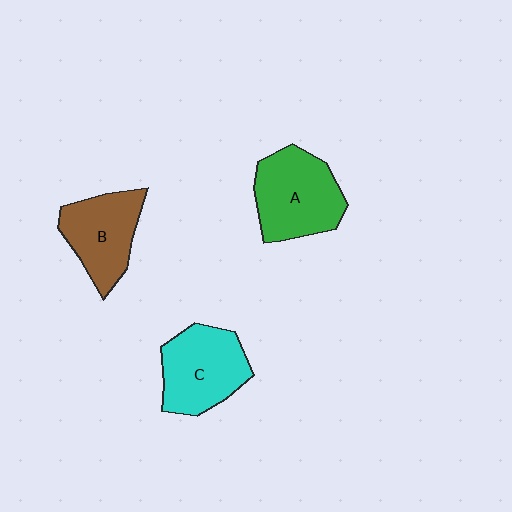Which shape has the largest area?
Shape A (green).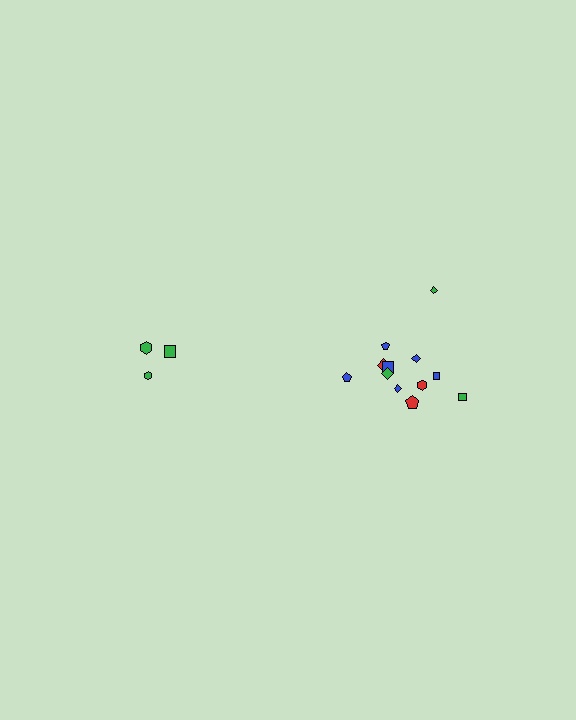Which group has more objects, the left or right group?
The right group.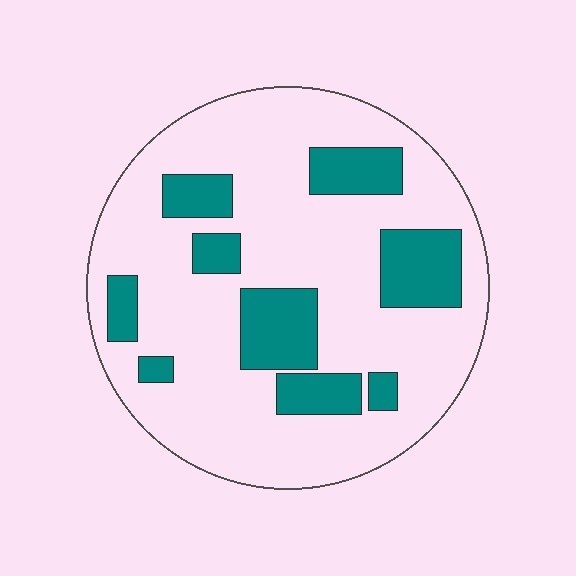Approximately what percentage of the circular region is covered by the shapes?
Approximately 25%.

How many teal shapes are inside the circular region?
9.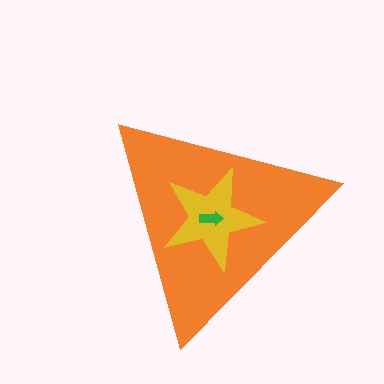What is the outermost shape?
The orange triangle.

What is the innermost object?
The green arrow.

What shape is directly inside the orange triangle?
The yellow star.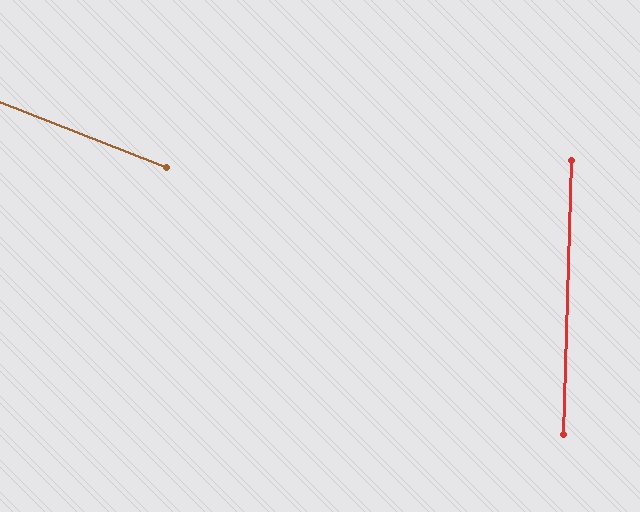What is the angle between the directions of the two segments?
Approximately 70 degrees.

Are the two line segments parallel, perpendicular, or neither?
Neither parallel nor perpendicular — they differ by about 70°.